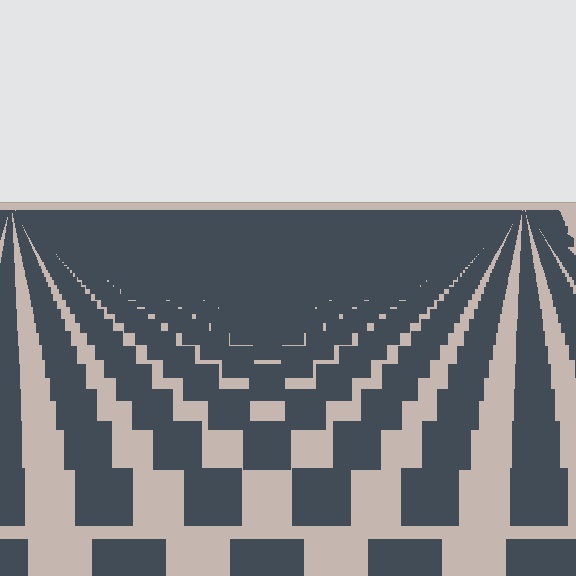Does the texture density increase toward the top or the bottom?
Density increases toward the top.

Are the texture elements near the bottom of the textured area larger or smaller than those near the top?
Larger. Near the bottom, elements are closer to the viewer and appear at a bigger on-screen size.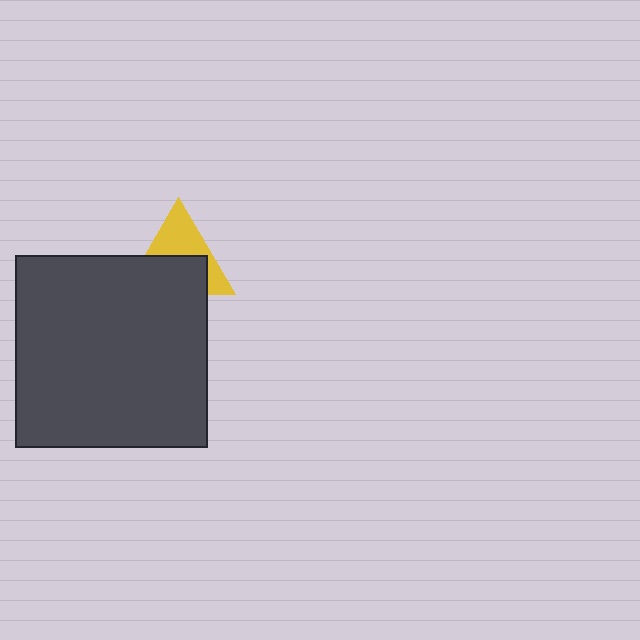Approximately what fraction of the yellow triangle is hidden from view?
Roughly 52% of the yellow triangle is hidden behind the dark gray square.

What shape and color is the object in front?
The object in front is a dark gray square.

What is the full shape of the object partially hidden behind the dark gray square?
The partially hidden object is a yellow triangle.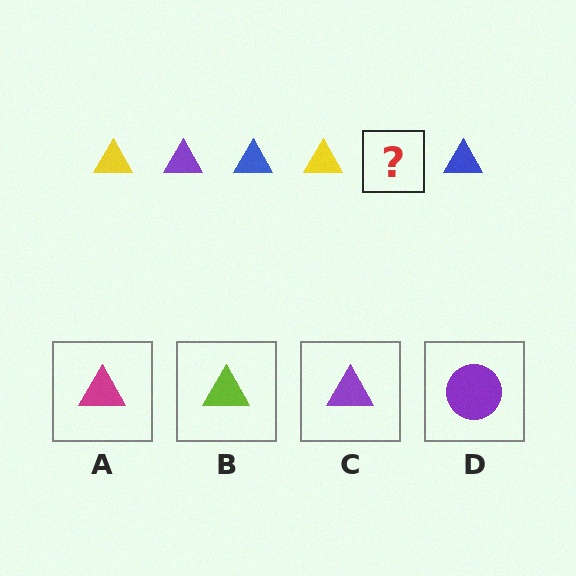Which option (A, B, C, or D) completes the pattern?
C.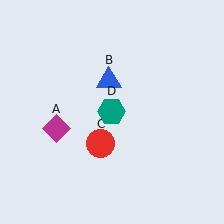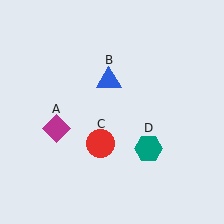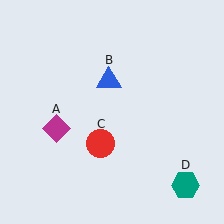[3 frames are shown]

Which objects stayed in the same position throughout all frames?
Magenta diamond (object A) and blue triangle (object B) and red circle (object C) remained stationary.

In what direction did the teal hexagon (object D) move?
The teal hexagon (object D) moved down and to the right.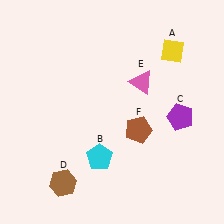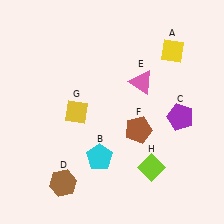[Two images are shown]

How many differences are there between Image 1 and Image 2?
There are 2 differences between the two images.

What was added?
A yellow diamond (G), a lime diamond (H) were added in Image 2.